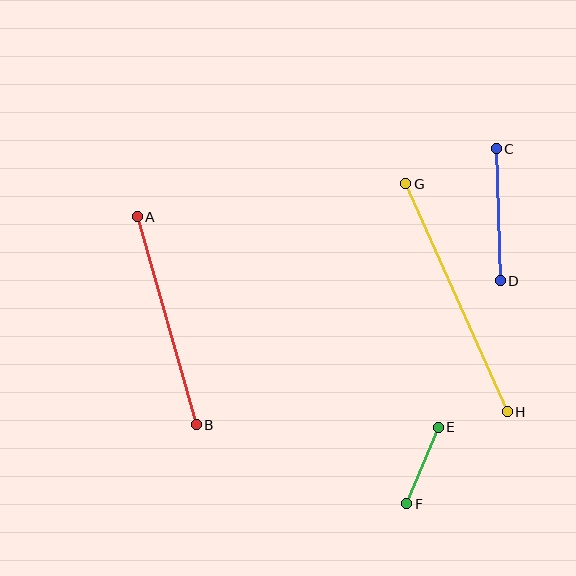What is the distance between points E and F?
The distance is approximately 83 pixels.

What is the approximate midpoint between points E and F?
The midpoint is at approximately (422, 466) pixels.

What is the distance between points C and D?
The distance is approximately 132 pixels.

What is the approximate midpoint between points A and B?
The midpoint is at approximately (167, 321) pixels.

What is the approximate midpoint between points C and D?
The midpoint is at approximately (498, 215) pixels.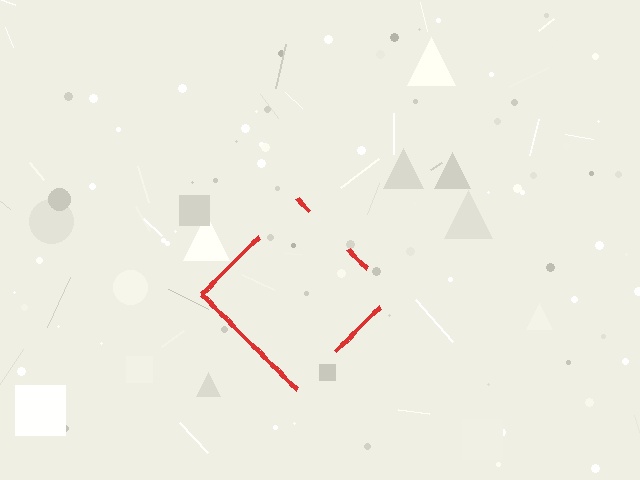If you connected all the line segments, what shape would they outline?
They would outline a diamond.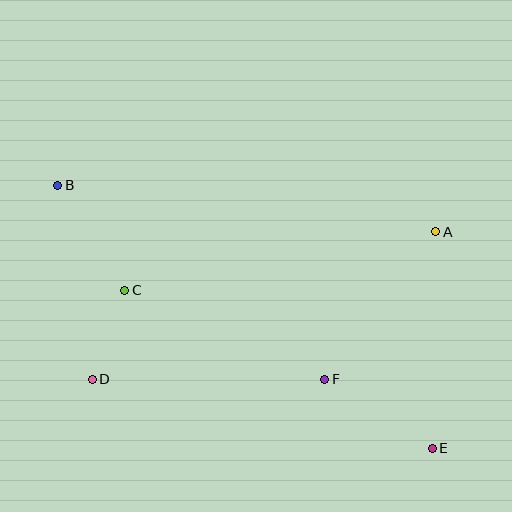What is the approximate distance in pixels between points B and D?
The distance between B and D is approximately 197 pixels.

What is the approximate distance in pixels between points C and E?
The distance between C and E is approximately 346 pixels.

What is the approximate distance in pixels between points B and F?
The distance between B and F is approximately 330 pixels.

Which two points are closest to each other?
Points C and D are closest to each other.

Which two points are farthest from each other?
Points B and E are farthest from each other.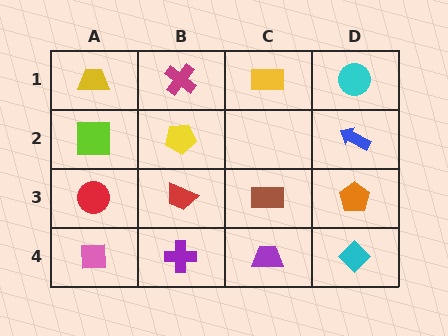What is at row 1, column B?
A magenta cross.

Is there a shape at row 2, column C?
No, that cell is empty.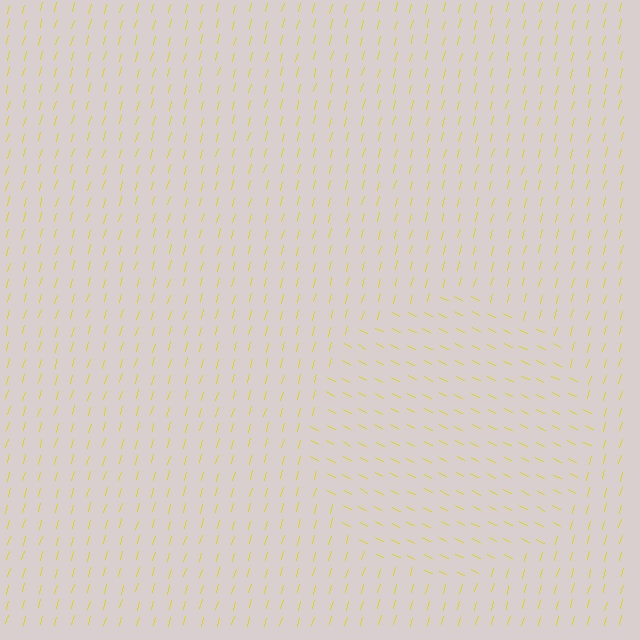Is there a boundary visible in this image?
Yes, there is a texture boundary formed by a change in line orientation.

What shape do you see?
I see a circle.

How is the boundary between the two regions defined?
The boundary is defined purely by a change in line orientation (approximately 78 degrees difference). All lines are the same color and thickness.